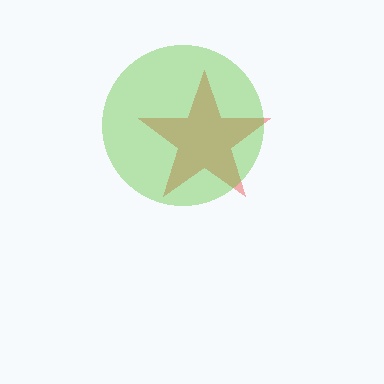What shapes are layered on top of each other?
The layered shapes are: a red star, a lime circle.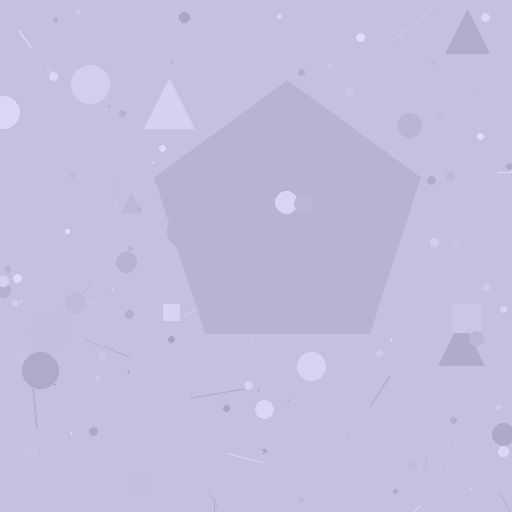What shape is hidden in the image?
A pentagon is hidden in the image.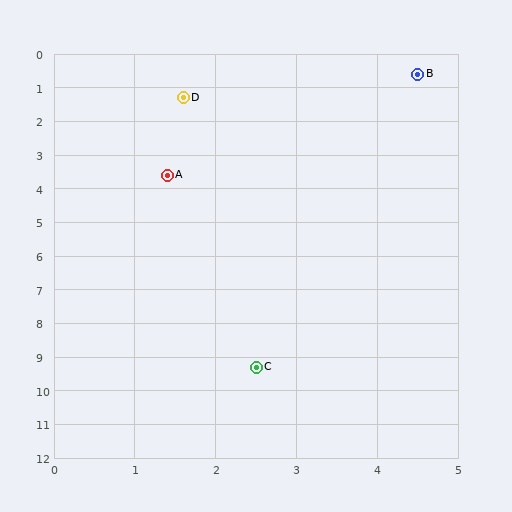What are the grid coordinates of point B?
Point B is at approximately (4.5, 0.6).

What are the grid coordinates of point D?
Point D is at approximately (1.6, 1.3).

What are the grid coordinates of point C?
Point C is at approximately (2.5, 9.3).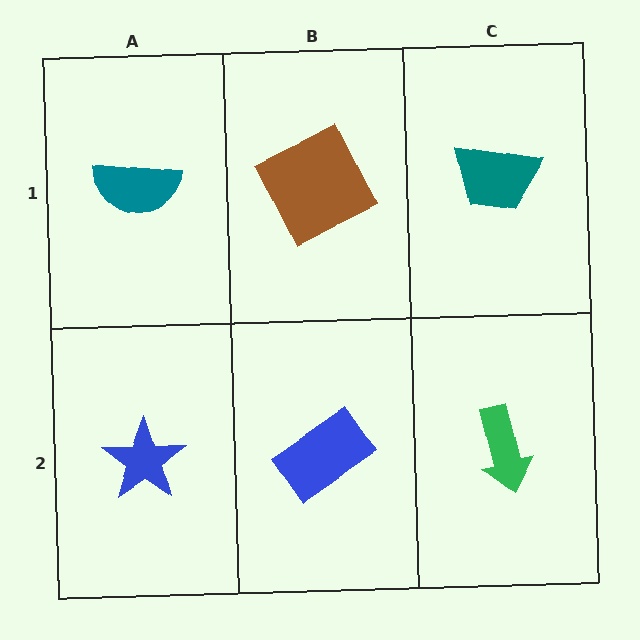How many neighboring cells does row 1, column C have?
2.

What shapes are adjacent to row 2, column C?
A teal trapezoid (row 1, column C), a blue rectangle (row 2, column B).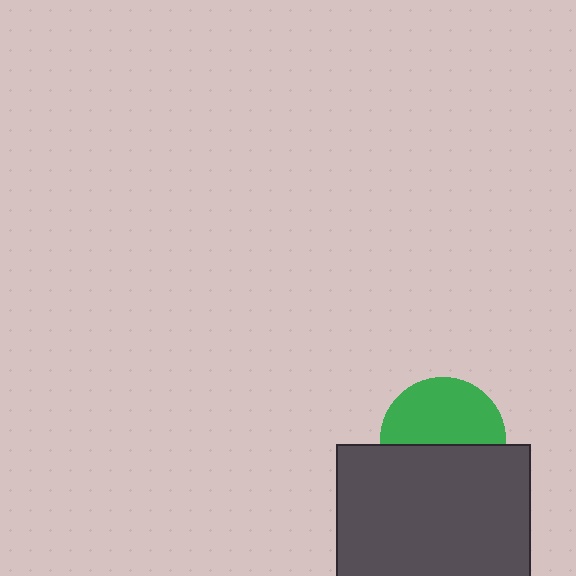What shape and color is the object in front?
The object in front is a dark gray rectangle.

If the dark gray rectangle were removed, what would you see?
You would see the complete green circle.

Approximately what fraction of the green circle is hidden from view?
Roughly 46% of the green circle is hidden behind the dark gray rectangle.